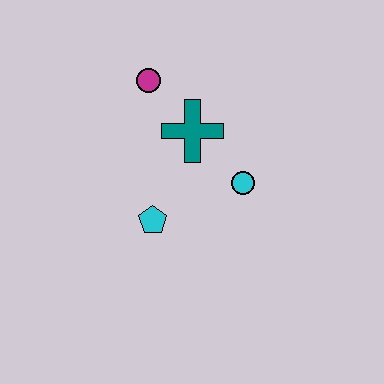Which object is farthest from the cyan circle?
The magenta circle is farthest from the cyan circle.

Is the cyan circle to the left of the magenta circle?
No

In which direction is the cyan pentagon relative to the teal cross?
The cyan pentagon is below the teal cross.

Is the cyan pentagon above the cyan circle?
No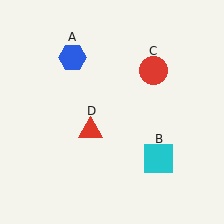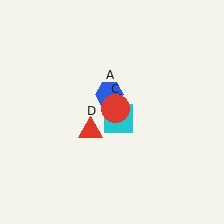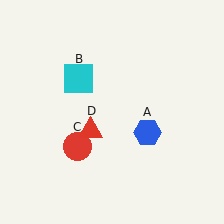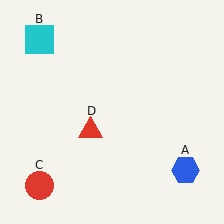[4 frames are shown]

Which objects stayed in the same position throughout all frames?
Red triangle (object D) remained stationary.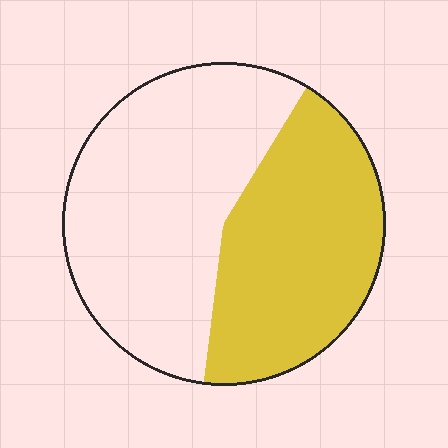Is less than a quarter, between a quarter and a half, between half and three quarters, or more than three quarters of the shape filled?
Between a quarter and a half.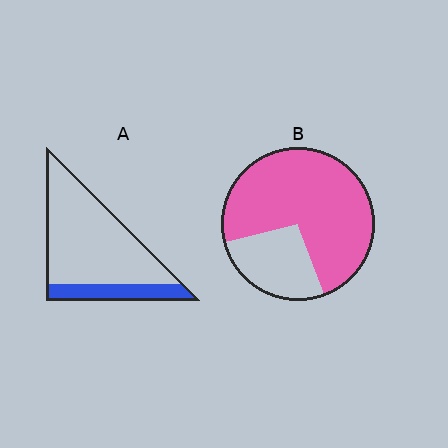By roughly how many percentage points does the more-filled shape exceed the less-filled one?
By roughly 55 percentage points (B over A).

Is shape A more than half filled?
No.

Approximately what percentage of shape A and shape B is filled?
A is approximately 20% and B is approximately 75%.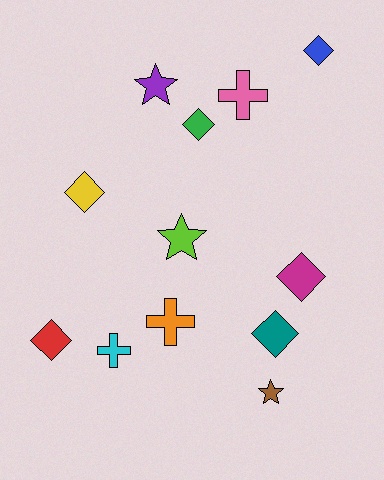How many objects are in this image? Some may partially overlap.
There are 12 objects.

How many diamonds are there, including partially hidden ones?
There are 6 diamonds.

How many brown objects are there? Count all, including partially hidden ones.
There is 1 brown object.